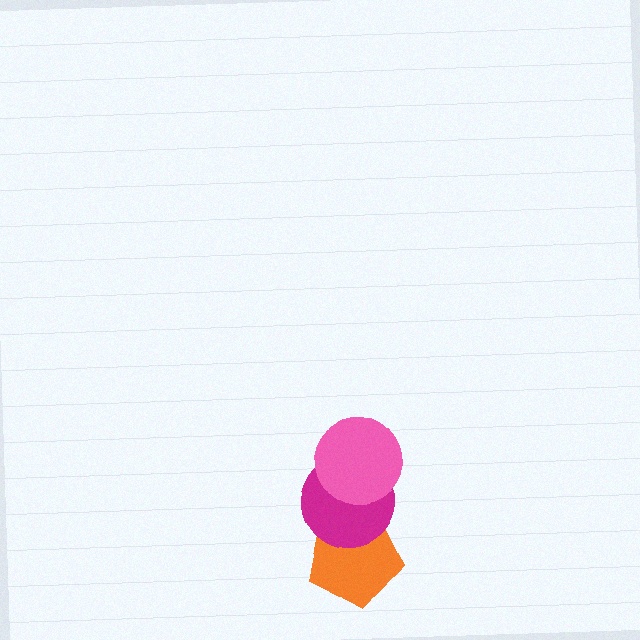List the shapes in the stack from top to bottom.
From top to bottom: the pink circle, the magenta circle, the orange pentagon.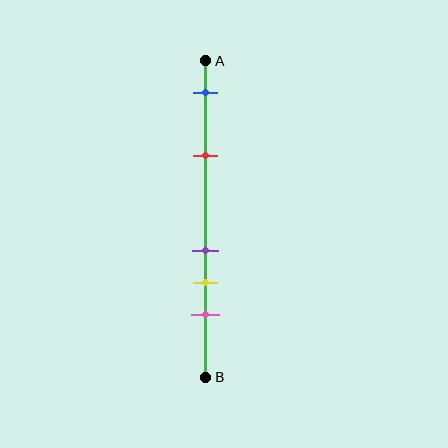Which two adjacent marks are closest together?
The purple and yellow marks are the closest adjacent pair.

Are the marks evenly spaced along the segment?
No, the marks are not evenly spaced.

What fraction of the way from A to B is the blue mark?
The blue mark is approximately 10% (0.1) of the way from A to B.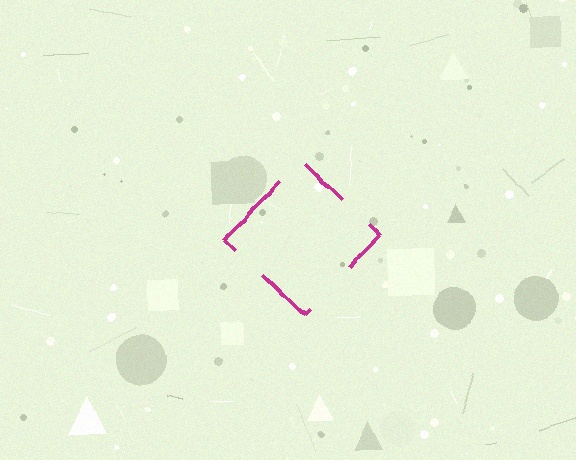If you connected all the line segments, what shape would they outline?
They would outline a diamond.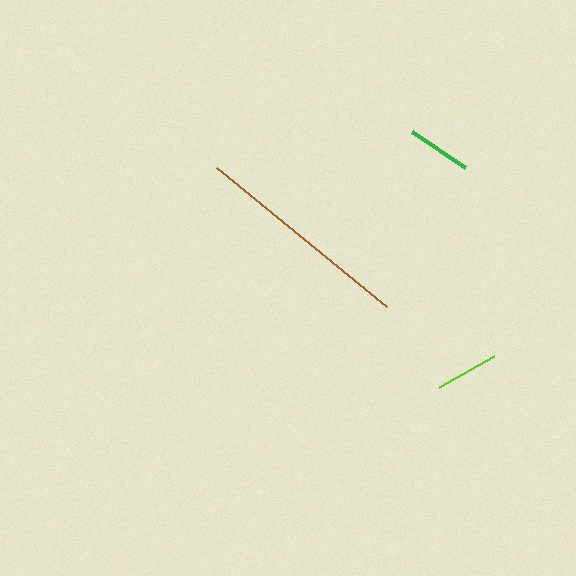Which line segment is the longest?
The brown line is the longest at approximately 220 pixels.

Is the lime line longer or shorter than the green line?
The green line is longer than the lime line.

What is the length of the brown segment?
The brown segment is approximately 220 pixels long.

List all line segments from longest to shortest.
From longest to shortest: brown, green, lime.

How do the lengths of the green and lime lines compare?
The green and lime lines are approximately the same length.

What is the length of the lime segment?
The lime segment is approximately 64 pixels long.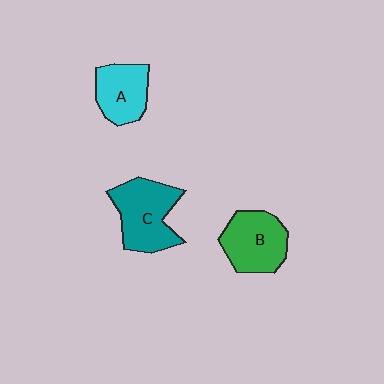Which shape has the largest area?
Shape C (teal).